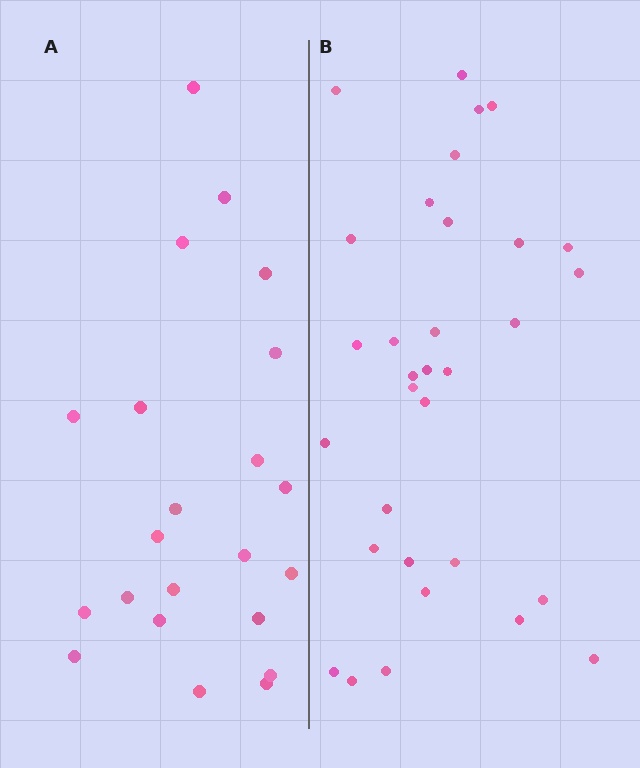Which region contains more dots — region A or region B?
Region B (the right region) has more dots.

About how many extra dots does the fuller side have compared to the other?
Region B has roughly 10 or so more dots than region A.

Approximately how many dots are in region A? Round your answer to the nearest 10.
About 20 dots. (The exact count is 22, which rounds to 20.)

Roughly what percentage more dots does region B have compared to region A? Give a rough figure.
About 45% more.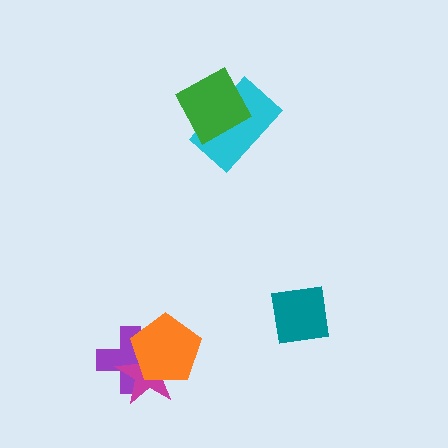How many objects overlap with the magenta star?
2 objects overlap with the magenta star.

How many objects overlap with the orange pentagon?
2 objects overlap with the orange pentagon.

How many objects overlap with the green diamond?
1 object overlaps with the green diamond.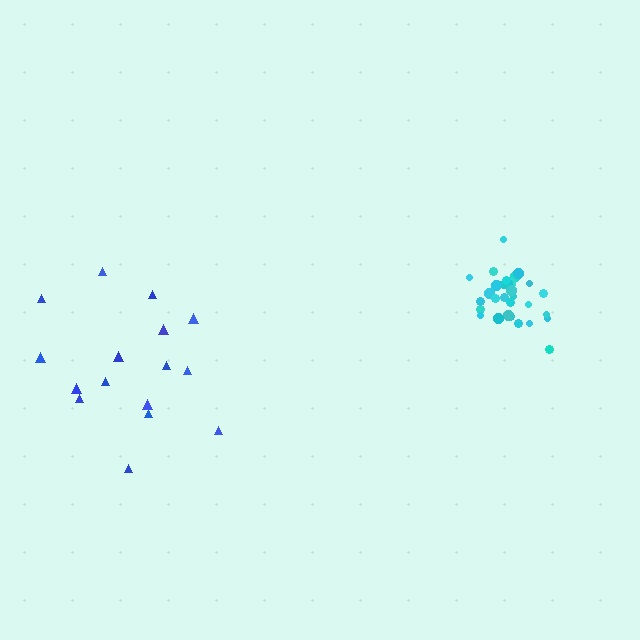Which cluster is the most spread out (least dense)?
Blue.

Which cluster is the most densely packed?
Cyan.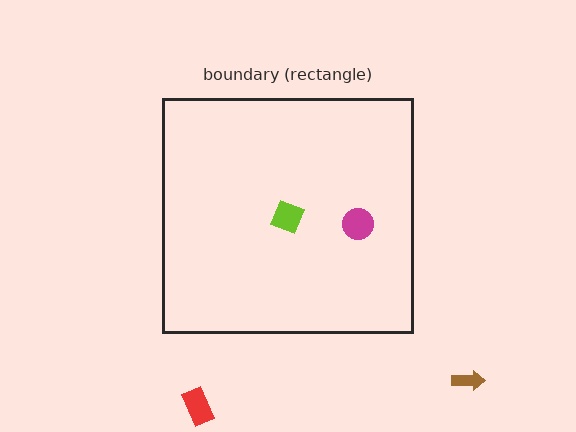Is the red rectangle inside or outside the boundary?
Outside.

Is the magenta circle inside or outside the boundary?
Inside.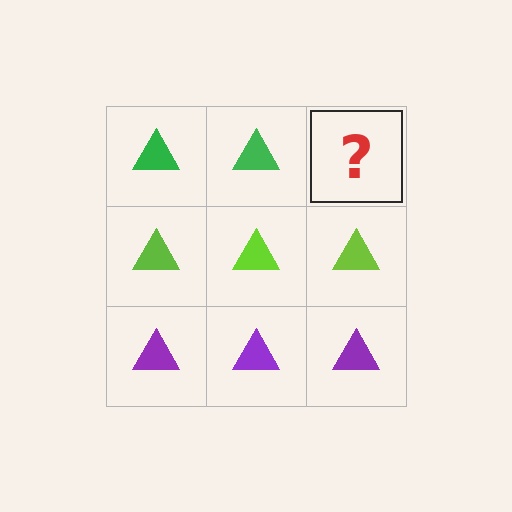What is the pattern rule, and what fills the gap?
The rule is that each row has a consistent color. The gap should be filled with a green triangle.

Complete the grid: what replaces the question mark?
The question mark should be replaced with a green triangle.